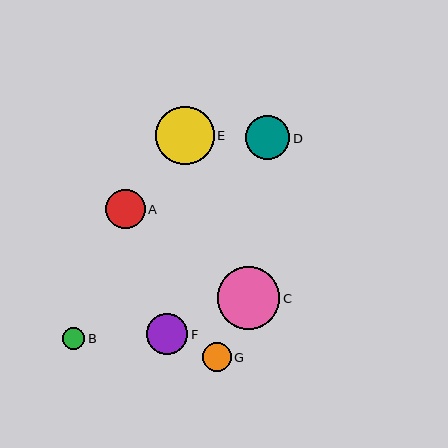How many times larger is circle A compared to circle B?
Circle A is approximately 1.8 times the size of circle B.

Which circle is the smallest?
Circle B is the smallest with a size of approximately 22 pixels.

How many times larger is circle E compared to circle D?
Circle E is approximately 1.3 times the size of circle D.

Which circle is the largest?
Circle C is the largest with a size of approximately 62 pixels.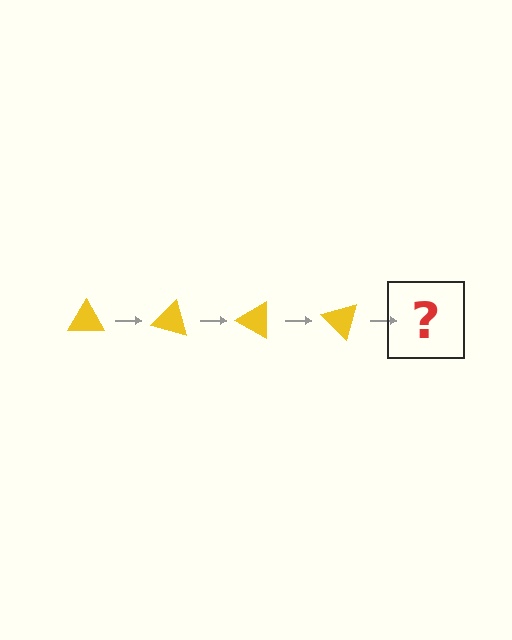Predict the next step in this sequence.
The next step is a yellow triangle rotated 60 degrees.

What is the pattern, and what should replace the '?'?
The pattern is that the triangle rotates 15 degrees each step. The '?' should be a yellow triangle rotated 60 degrees.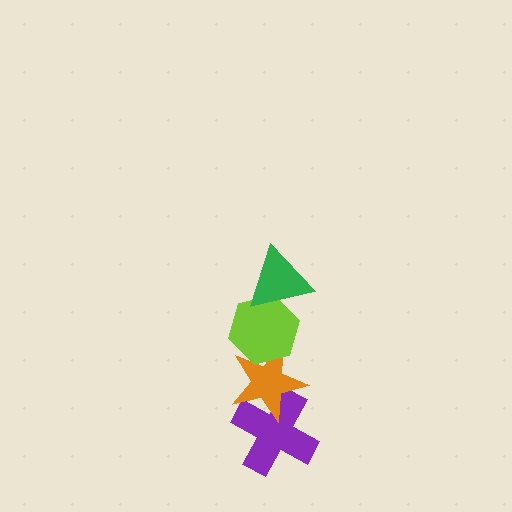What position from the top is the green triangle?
The green triangle is 1st from the top.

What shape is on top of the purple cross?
The orange star is on top of the purple cross.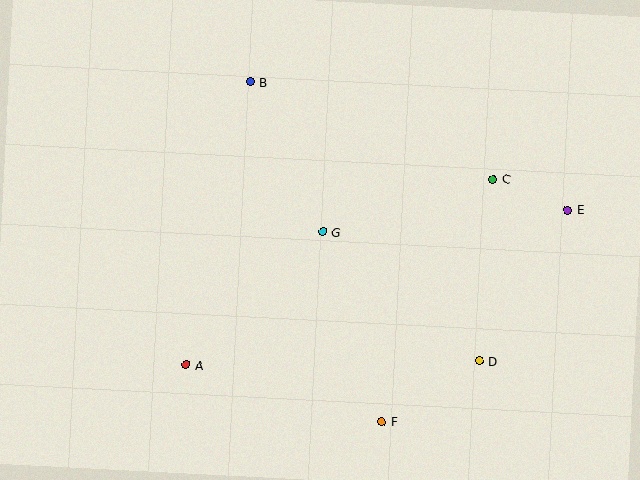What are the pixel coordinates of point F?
Point F is at (382, 422).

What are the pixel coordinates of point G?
Point G is at (323, 232).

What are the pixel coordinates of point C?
Point C is at (493, 179).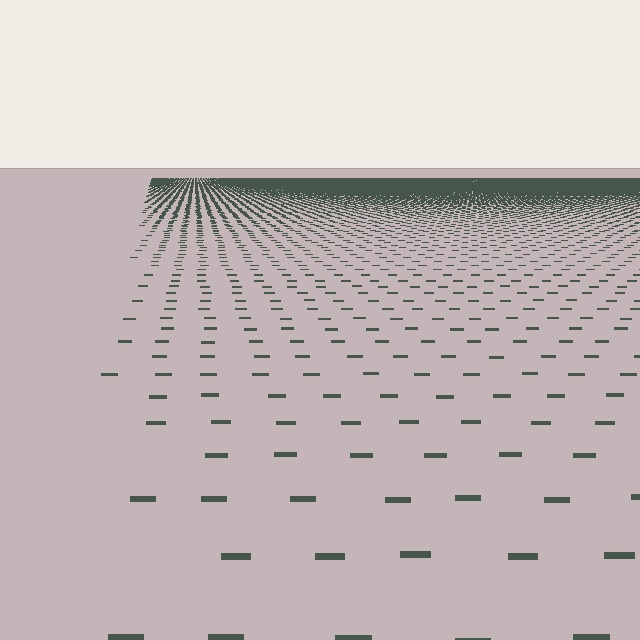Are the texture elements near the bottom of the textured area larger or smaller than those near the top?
Larger. Near the bottom, elements are closer to the viewer and appear at a bigger on-screen size.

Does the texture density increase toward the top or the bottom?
Density increases toward the top.